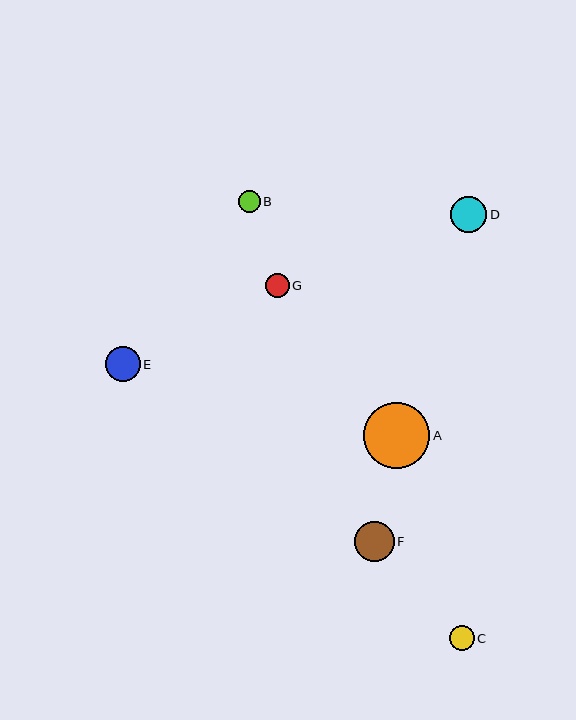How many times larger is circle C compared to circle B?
Circle C is approximately 1.1 times the size of circle B.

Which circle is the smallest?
Circle B is the smallest with a size of approximately 22 pixels.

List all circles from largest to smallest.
From largest to smallest: A, F, D, E, C, G, B.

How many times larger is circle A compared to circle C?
Circle A is approximately 2.6 times the size of circle C.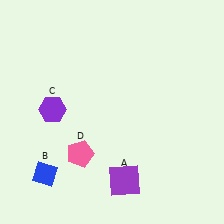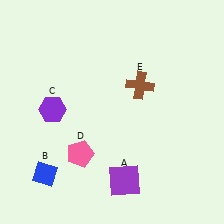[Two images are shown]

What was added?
A brown cross (E) was added in Image 2.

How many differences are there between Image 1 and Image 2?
There is 1 difference between the two images.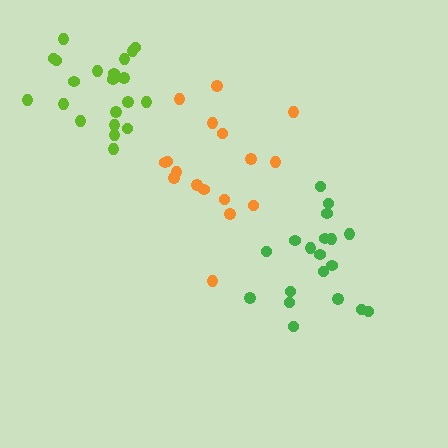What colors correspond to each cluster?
The clusters are colored: orange, lime, green.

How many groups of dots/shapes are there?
There are 3 groups.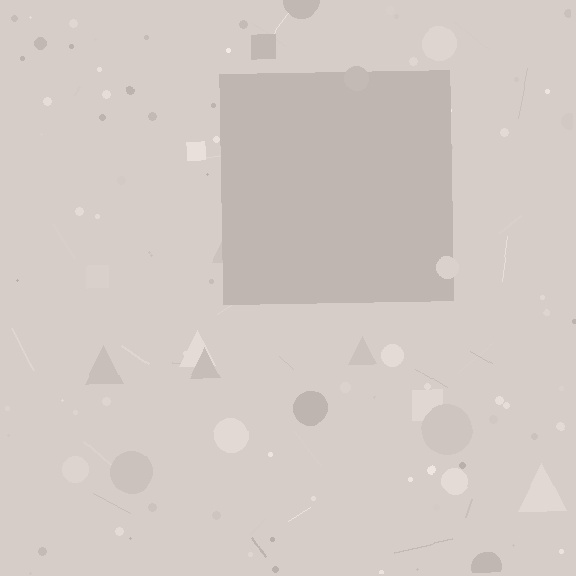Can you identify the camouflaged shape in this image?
The camouflaged shape is a square.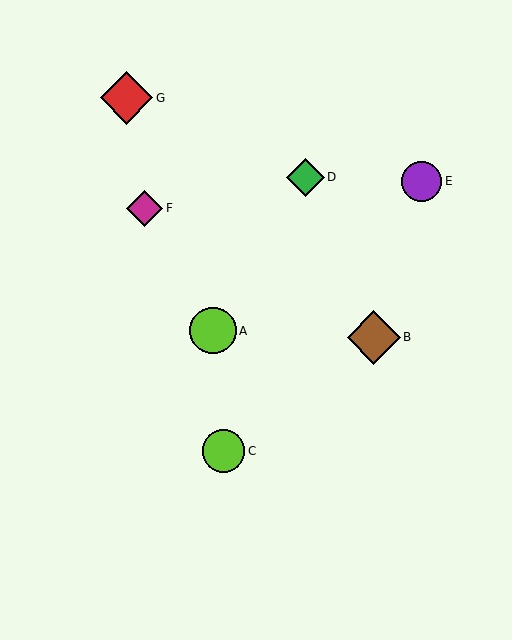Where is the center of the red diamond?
The center of the red diamond is at (126, 98).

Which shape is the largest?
The brown diamond (labeled B) is the largest.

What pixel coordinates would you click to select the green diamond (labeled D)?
Click at (305, 177) to select the green diamond D.